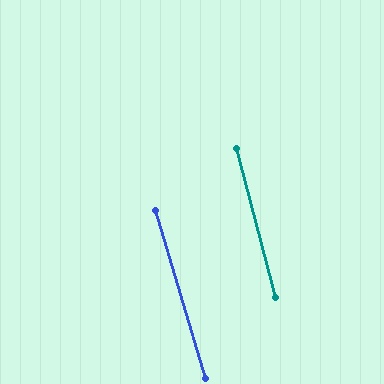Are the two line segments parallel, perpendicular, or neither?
Parallel — their directions differ by only 1.5°.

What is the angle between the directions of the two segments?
Approximately 2 degrees.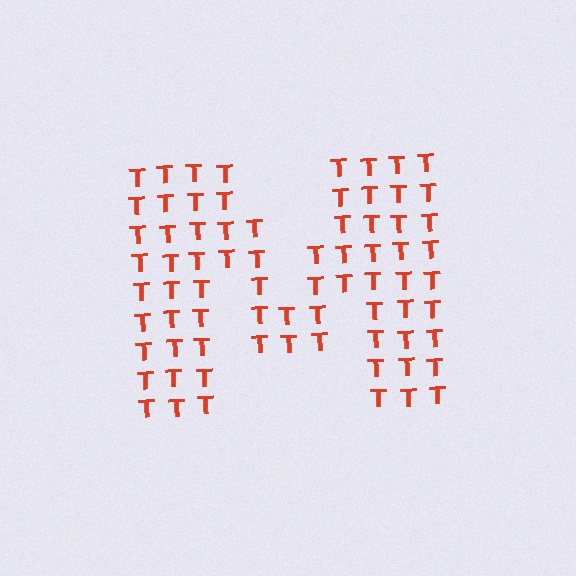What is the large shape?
The large shape is the letter M.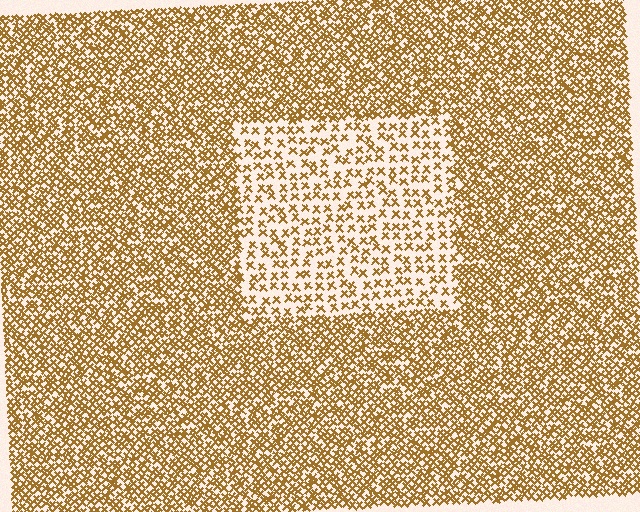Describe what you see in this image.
The image contains small brown elements arranged at two different densities. A rectangle-shaped region is visible where the elements are less densely packed than the surrounding area.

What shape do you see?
I see a rectangle.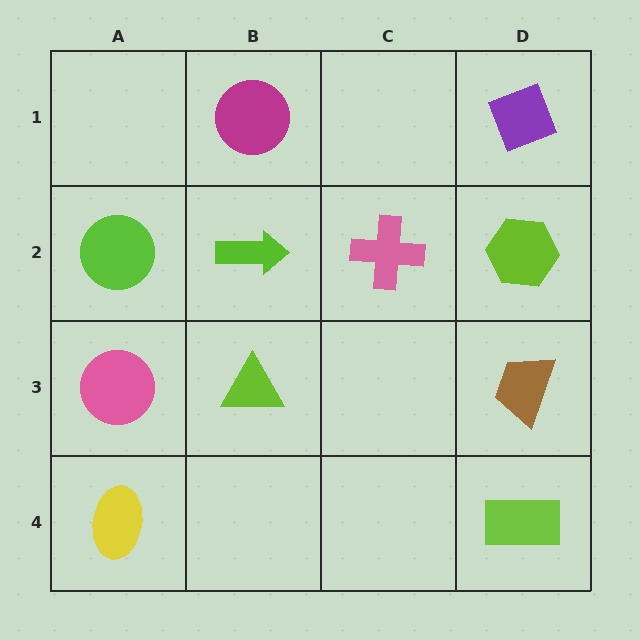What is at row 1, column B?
A magenta circle.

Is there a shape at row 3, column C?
No, that cell is empty.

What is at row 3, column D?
A brown trapezoid.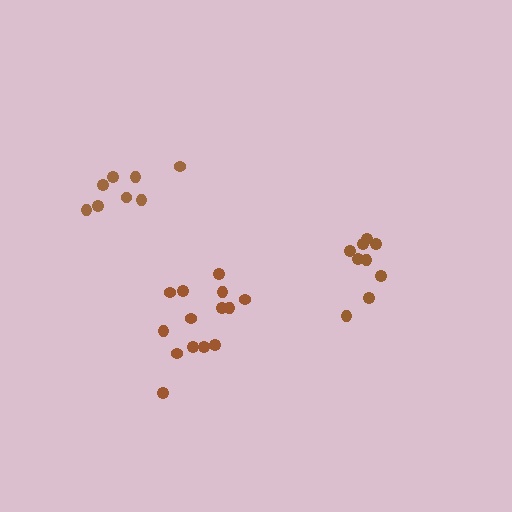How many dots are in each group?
Group 1: 9 dots, Group 2: 8 dots, Group 3: 14 dots (31 total).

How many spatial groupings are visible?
There are 3 spatial groupings.